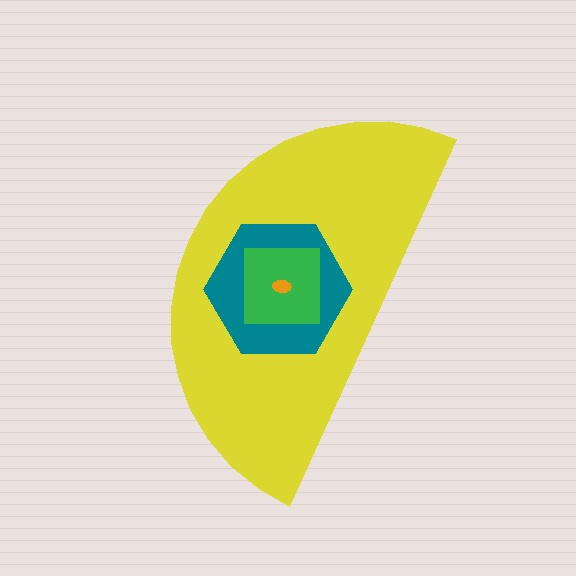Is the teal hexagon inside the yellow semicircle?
Yes.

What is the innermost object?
The orange ellipse.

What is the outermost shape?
The yellow semicircle.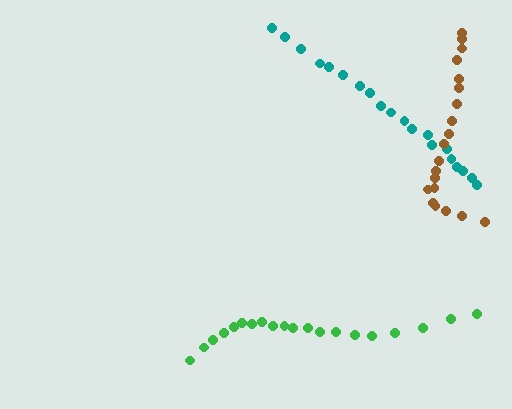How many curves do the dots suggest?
There are 3 distinct paths.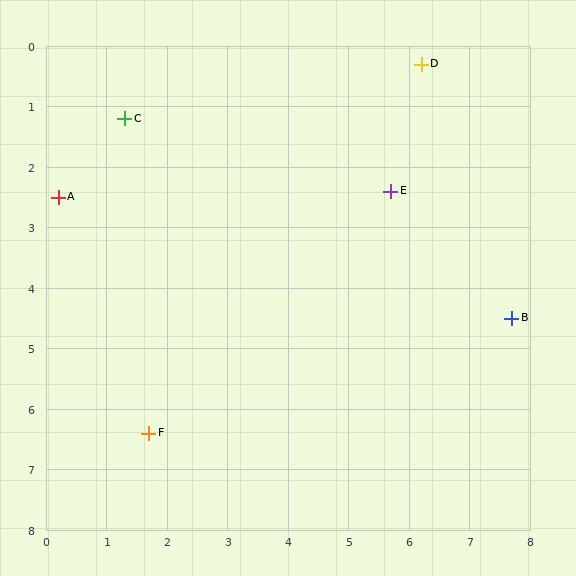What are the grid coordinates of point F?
Point F is at approximately (1.7, 6.4).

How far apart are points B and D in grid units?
Points B and D are about 4.5 grid units apart.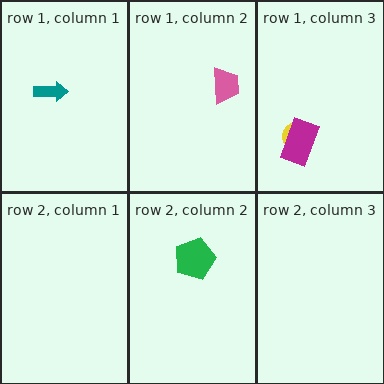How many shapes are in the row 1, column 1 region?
1.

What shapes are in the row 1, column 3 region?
The yellow circle, the magenta rectangle.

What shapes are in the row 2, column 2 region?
The green pentagon.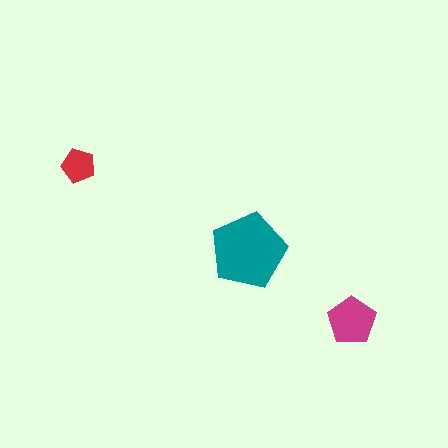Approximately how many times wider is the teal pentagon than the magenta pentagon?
About 1.5 times wider.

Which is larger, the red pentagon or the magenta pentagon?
The magenta one.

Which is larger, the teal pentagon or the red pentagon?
The teal one.